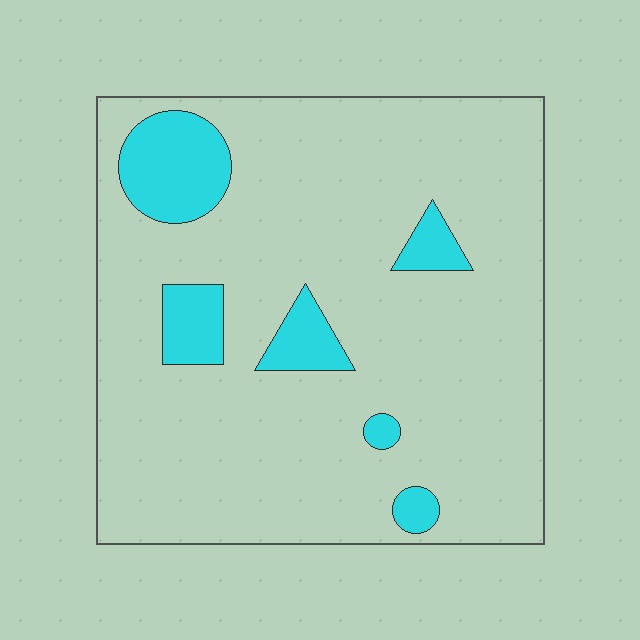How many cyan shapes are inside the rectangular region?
6.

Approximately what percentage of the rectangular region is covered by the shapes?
Approximately 15%.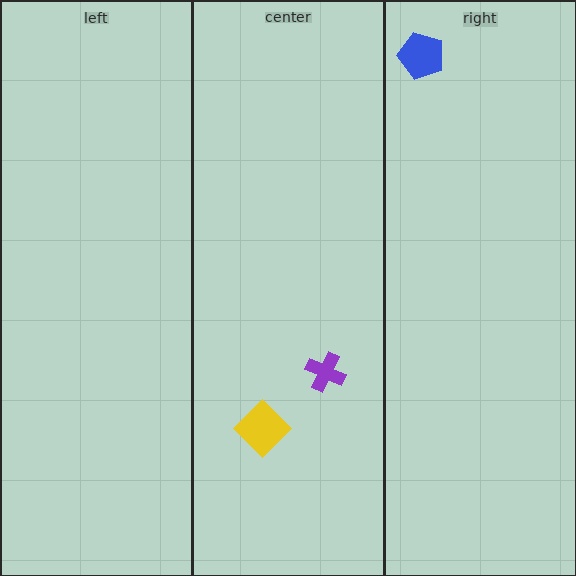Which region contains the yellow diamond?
The center region.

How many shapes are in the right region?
1.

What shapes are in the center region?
The purple cross, the yellow diamond.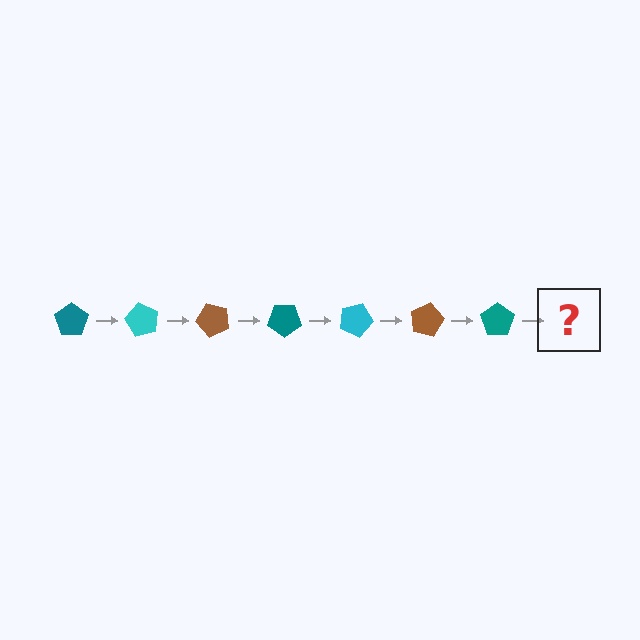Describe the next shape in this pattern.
It should be a cyan pentagon, rotated 420 degrees from the start.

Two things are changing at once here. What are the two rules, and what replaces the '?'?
The two rules are that it rotates 60 degrees each step and the color cycles through teal, cyan, and brown. The '?' should be a cyan pentagon, rotated 420 degrees from the start.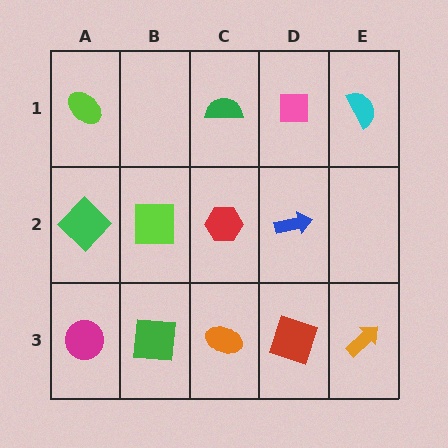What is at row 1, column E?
A cyan semicircle.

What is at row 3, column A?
A magenta circle.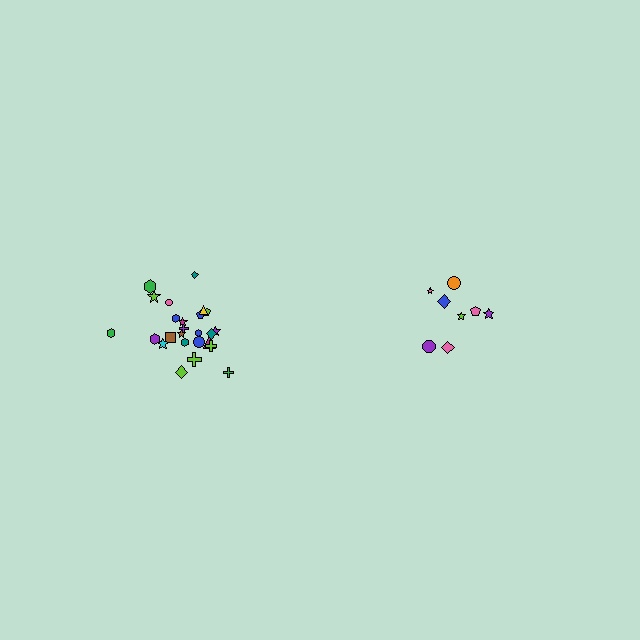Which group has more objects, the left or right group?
The left group.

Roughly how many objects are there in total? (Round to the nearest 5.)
Roughly 35 objects in total.